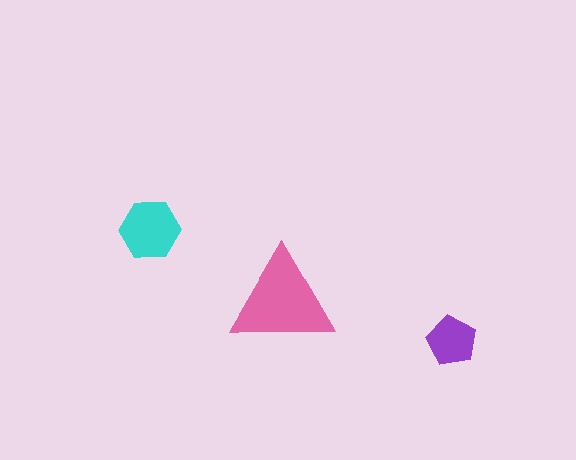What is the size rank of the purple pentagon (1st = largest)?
3rd.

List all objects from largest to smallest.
The pink triangle, the cyan hexagon, the purple pentagon.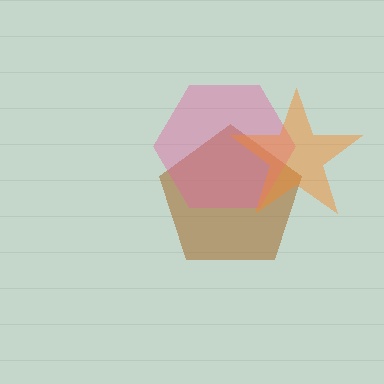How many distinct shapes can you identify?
There are 3 distinct shapes: a brown pentagon, a pink hexagon, an orange star.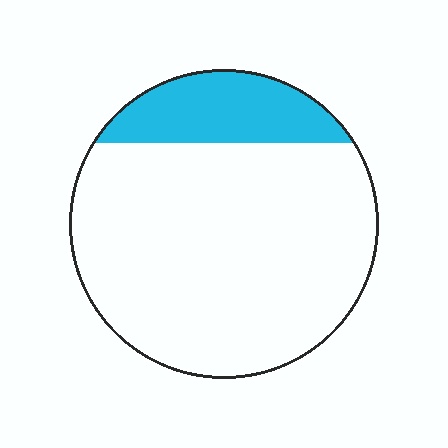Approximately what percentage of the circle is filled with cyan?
Approximately 20%.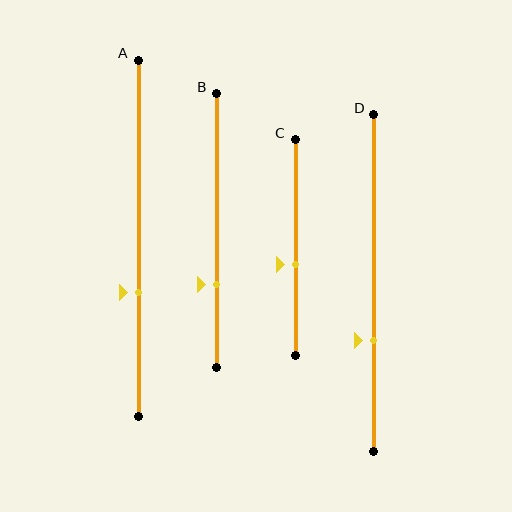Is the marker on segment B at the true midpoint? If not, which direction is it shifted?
No, the marker on segment B is shifted downward by about 20% of the segment length.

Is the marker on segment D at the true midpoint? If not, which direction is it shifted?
No, the marker on segment D is shifted downward by about 17% of the segment length.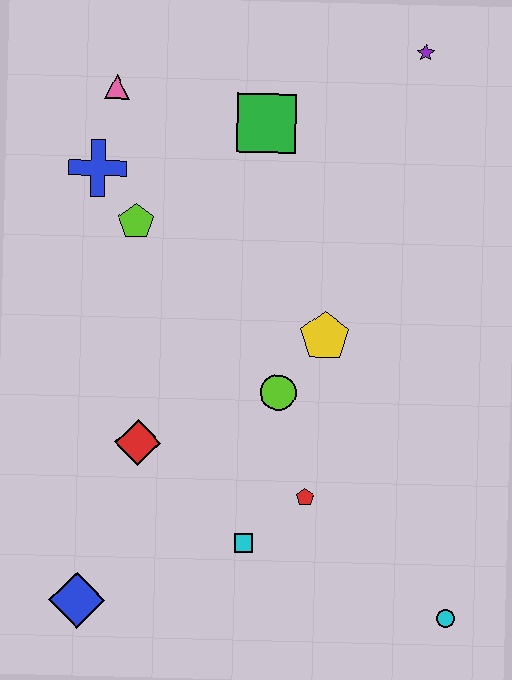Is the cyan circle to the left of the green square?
No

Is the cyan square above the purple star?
No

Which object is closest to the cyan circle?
The red pentagon is closest to the cyan circle.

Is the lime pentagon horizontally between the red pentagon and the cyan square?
No